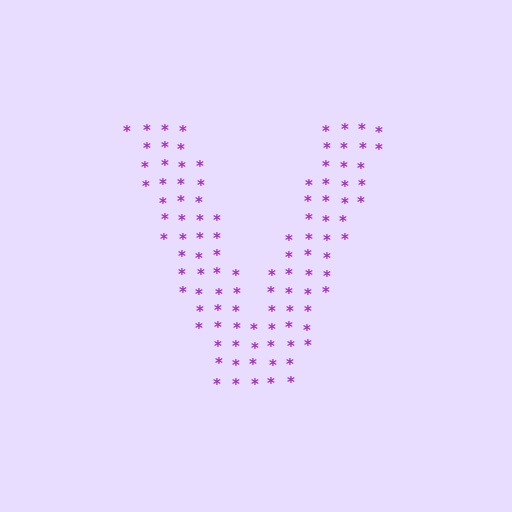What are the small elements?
The small elements are asterisks.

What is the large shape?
The large shape is the letter V.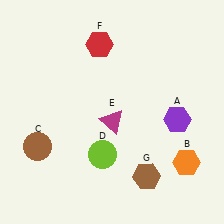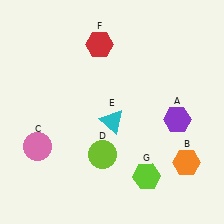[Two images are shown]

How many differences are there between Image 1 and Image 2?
There are 3 differences between the two images.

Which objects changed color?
C changed from brown to pink. E changed from magenta to cyan. G changed from brown to lime.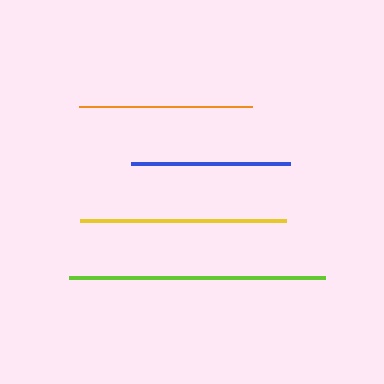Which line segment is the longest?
The lime line is the longest at approximately 256 pixels.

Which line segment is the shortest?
The blue line is the shortest at approximately 158 pixels.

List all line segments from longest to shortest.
From longest to shortest: lime, yellow, orange, blue.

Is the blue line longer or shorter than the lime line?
The lime line is longer than the blue line.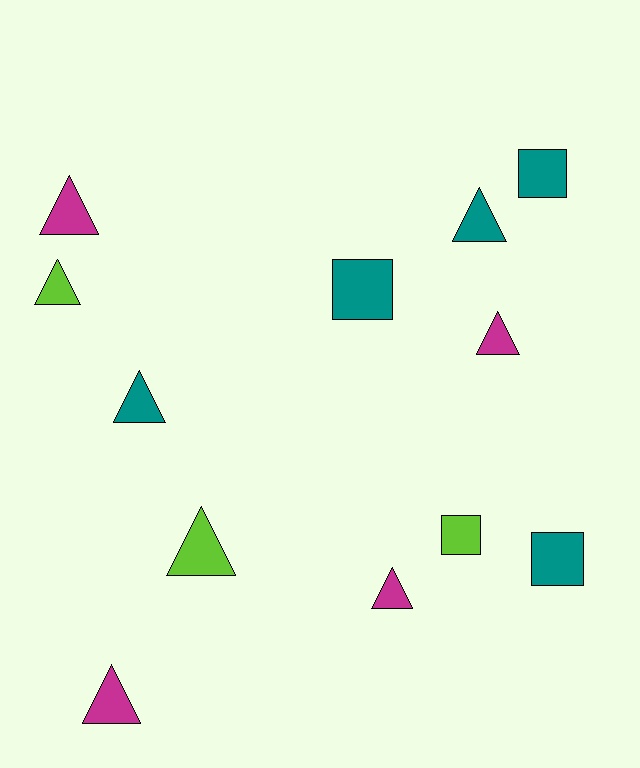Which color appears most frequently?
Teal, with 5 objects.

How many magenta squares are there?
There are no magenta squares.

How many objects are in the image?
There are 12 objects.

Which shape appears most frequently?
Triangle, with 8 objects.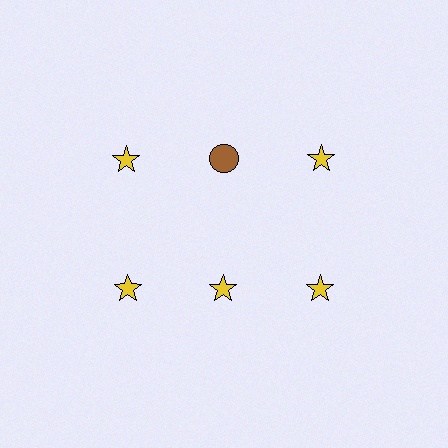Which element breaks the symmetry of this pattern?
The brown circle in the top row, second from left column breaks the symmetry. All other shapes are yellow stars.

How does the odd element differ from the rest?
It differs in both color (brown instead of yellow) and shape (circle instead of star).